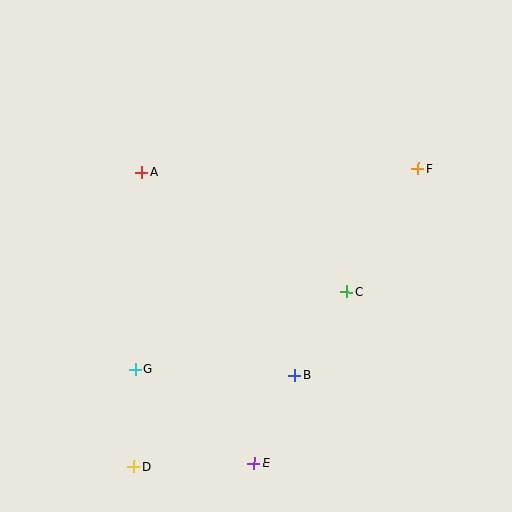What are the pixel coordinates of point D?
Point D is at (134, 467).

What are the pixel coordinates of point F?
Point F is at (418, 168).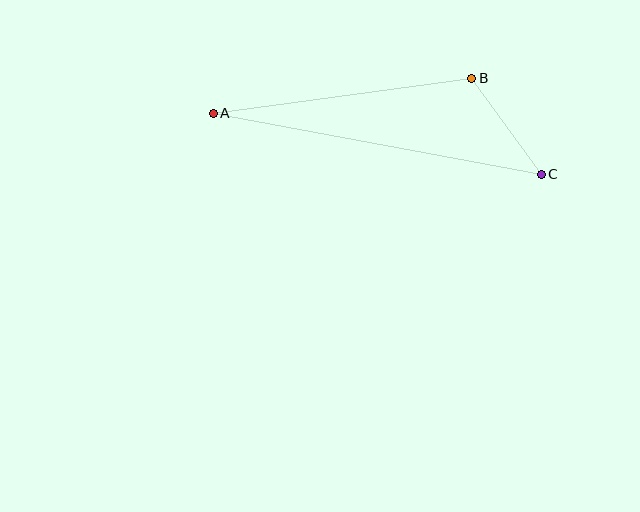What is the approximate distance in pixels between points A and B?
The distance between A and B is approximately 261 pixels.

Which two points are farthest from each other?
Points A and C are farthest from each other.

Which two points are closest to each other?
Points B and C are closest to each other.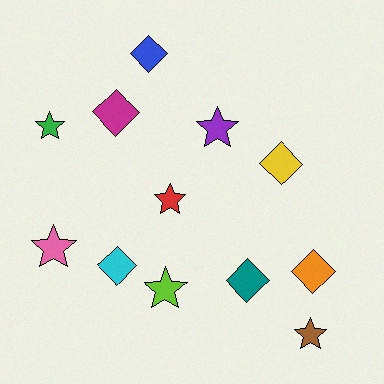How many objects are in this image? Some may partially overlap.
There are 12 objects.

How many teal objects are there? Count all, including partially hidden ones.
There is 1 teal object.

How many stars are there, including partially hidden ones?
There are 6 stars.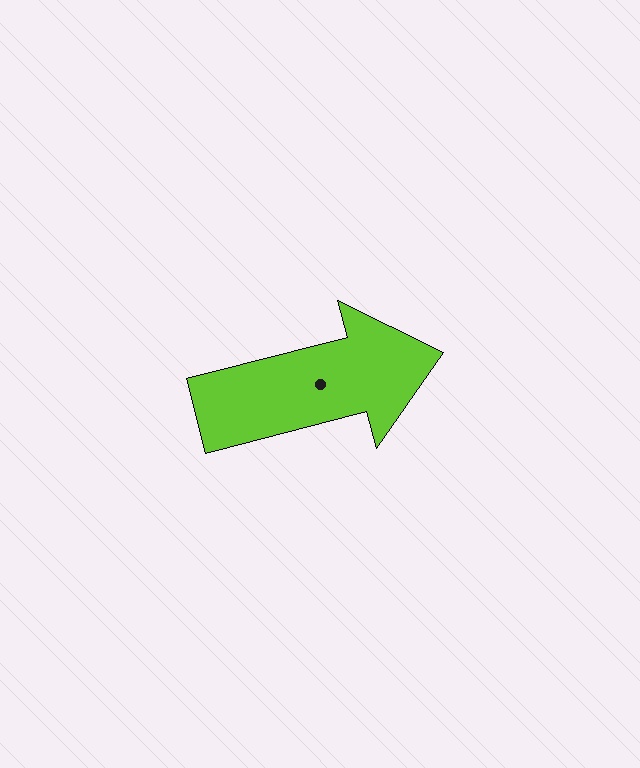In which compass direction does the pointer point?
East.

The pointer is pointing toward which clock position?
Roughly 3 o'clock.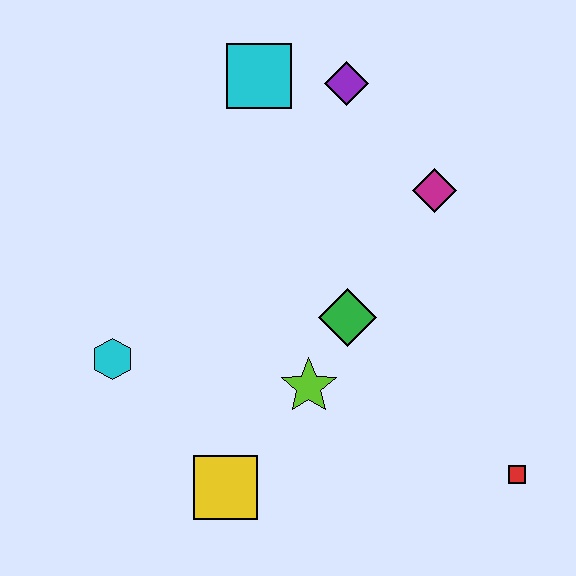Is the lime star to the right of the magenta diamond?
No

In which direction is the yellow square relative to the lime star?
The yellow square is below the lime star.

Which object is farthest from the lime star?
The cyan square is farthest from the lime star.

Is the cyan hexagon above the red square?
Yes